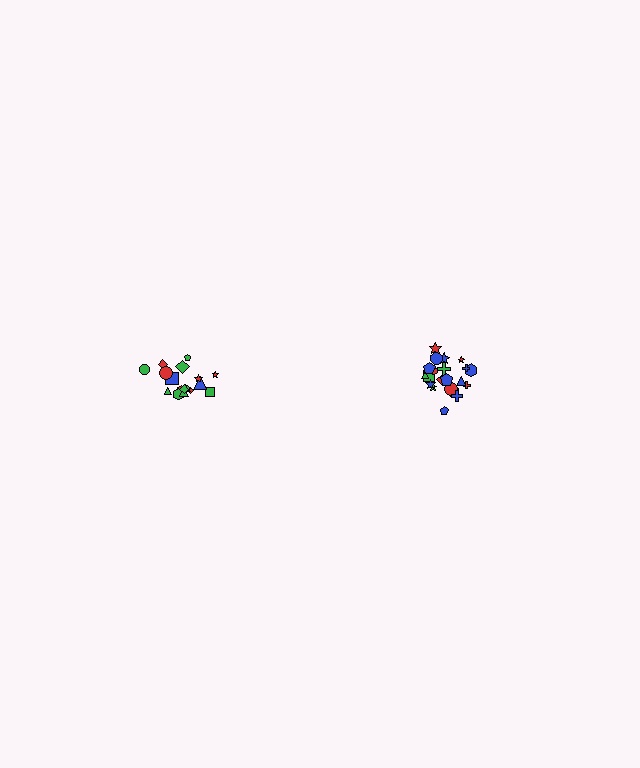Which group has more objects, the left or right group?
The right group.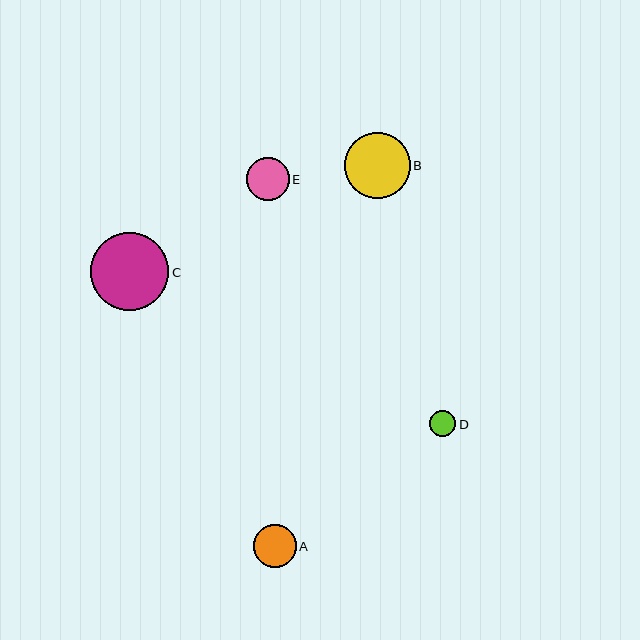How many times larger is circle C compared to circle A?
Circle C is approximately 1.8 times the size of circle A.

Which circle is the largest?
Circle C is the largest with a size of approximately 78 pixels.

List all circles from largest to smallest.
From largest to smallest: C, B, E, A, D.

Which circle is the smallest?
Circle D is the smallest with a size of approximately 26 pixels.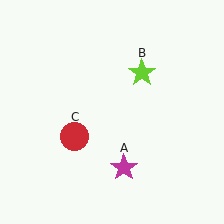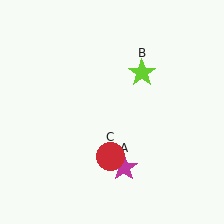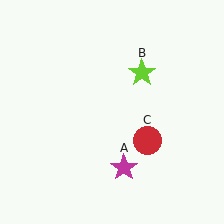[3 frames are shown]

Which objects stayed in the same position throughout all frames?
Magenta star (object A) and lime star (object B) remained stationary.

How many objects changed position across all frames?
1 object changed position: red circle (object C).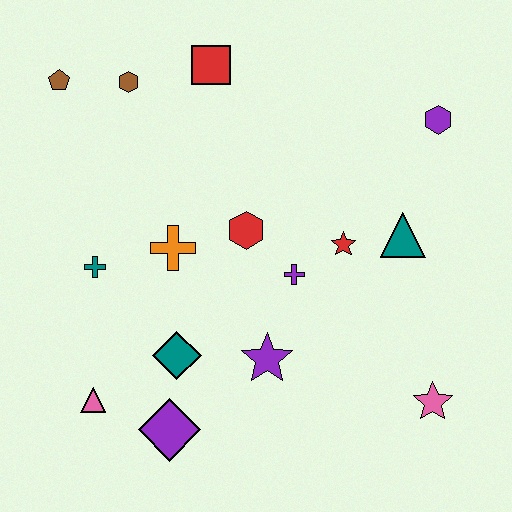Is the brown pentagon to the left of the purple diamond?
Yes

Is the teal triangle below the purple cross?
No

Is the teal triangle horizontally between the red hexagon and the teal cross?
No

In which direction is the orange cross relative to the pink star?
The orange cross is to the left of the pink star.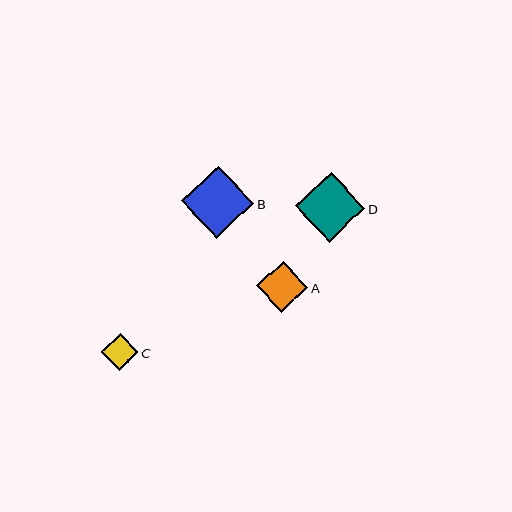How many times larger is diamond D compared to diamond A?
Diamond D is approximately 1.4 times the size of diamond A.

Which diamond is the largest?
Diamond B is the largest with a size of approximately 72 pixels.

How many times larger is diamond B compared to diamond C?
Diamond B is approximately 2.0 times the size of diamond C.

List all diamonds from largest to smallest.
From largest to smallest: B, D, A, C.